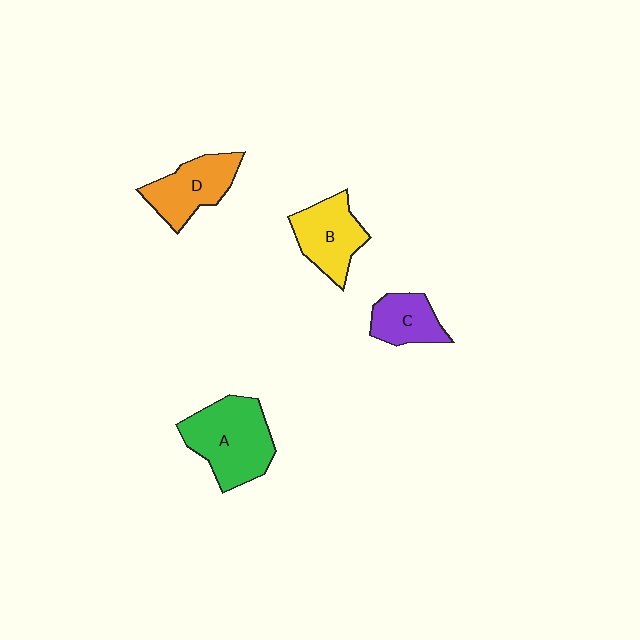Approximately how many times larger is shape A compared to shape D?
Approximately 1.4 times.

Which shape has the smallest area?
Shape C (purple).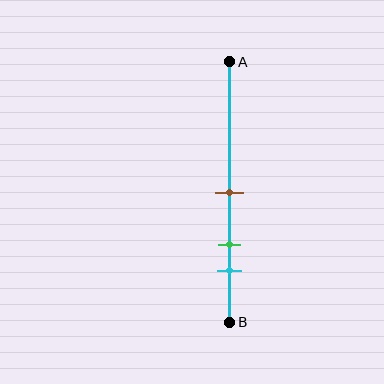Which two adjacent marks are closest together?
The green and cyan marks are the closest adjacent pair.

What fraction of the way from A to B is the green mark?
The green mark is approximately 70% (0.7) of the way from A to B.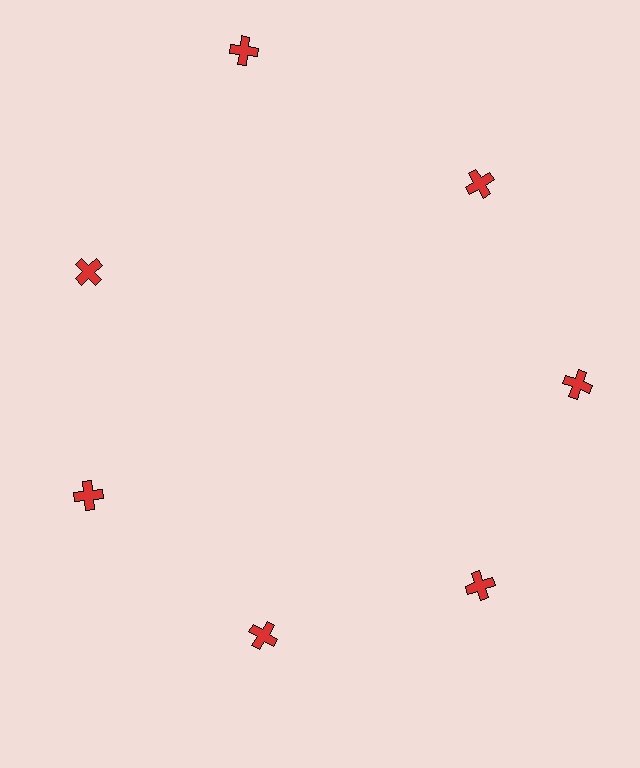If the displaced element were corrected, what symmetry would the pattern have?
It would have 7-fold rotational symmetry — the pattern would map onto itself every 51 degrees.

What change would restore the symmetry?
The symmetry would be restored by moving it inward, back onto the ring so that all 7 crosses sit at equal angles and equal distance from the center.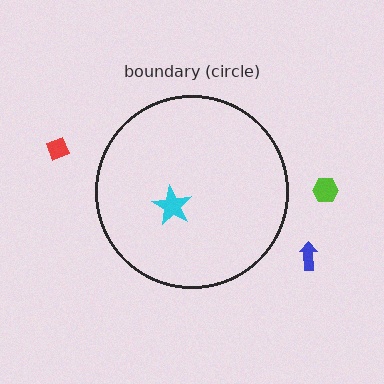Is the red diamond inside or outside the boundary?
Outside.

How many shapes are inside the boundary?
1 inside, 3 outside.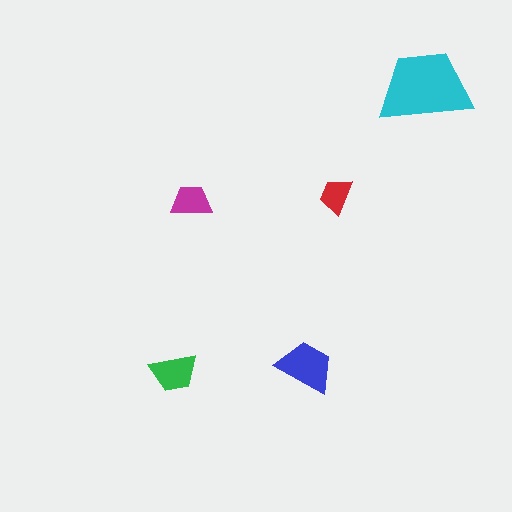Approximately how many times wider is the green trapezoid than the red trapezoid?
About 1.5 times wider.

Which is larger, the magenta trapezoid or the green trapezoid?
The green one.